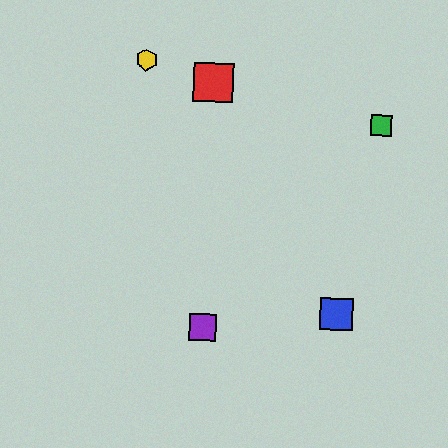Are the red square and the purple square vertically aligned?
Yes, both are at x≈213.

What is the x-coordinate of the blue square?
The blue square is at x≈337.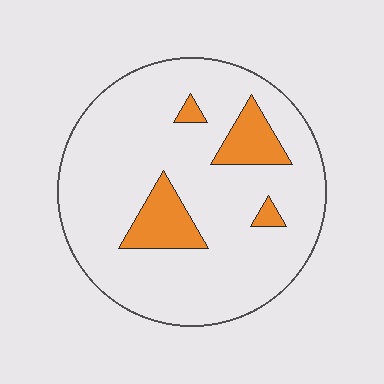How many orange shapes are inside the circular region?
4.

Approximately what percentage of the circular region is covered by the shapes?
Approximately 15%.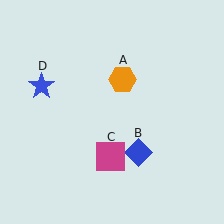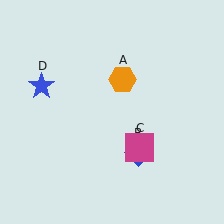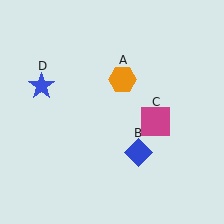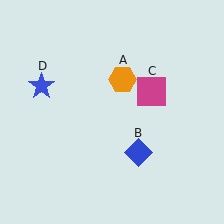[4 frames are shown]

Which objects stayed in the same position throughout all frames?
Orange hexagon (object A) and blue diamond (object B) and blue star (object D) remained stationary.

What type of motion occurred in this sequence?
The magenta square (object C) rotated counterclockwise around the center of the scene.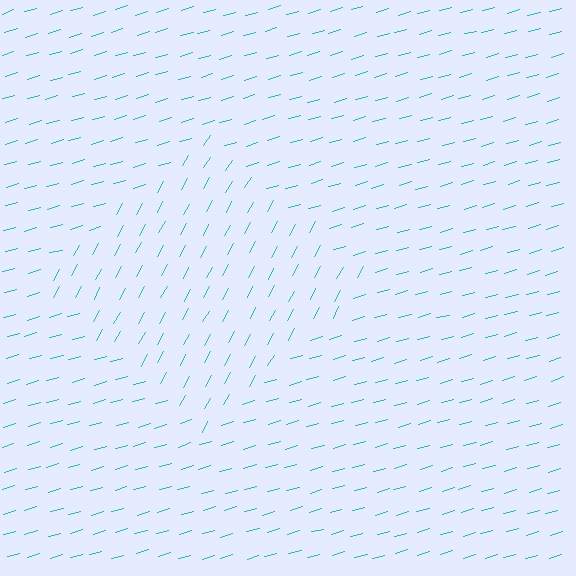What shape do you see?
I see a diamond.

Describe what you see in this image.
The image is filled with small cyan line segments. A diamond region in the image has lines oriented differently from the surrounding lines, creating a visible texture boundary.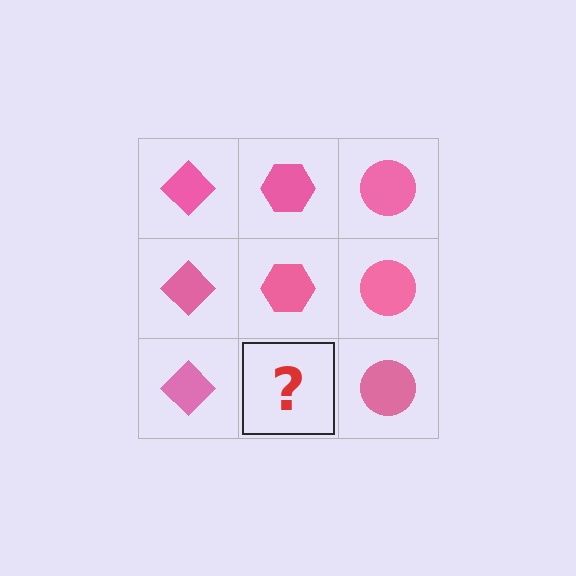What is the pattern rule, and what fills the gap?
The rule is that each column has a consistent shape. The gap should be filled with a pink hexagon.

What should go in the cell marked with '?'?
The missing cell should contain a pink hexagon.